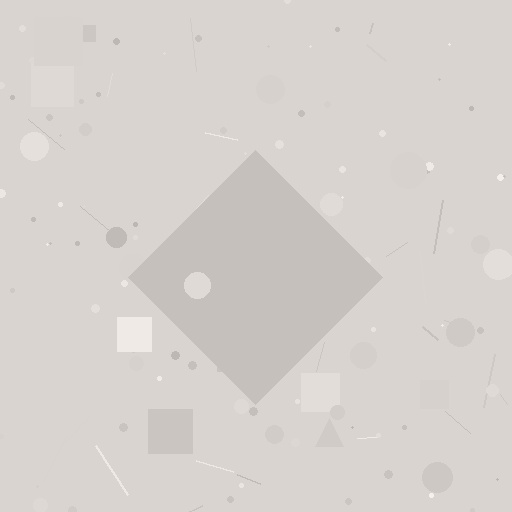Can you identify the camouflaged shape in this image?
The camouflaged shape is a diamond.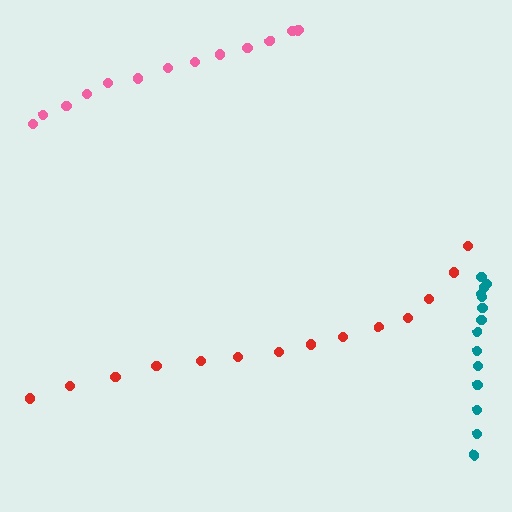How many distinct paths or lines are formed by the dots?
There are 3 distinct paths.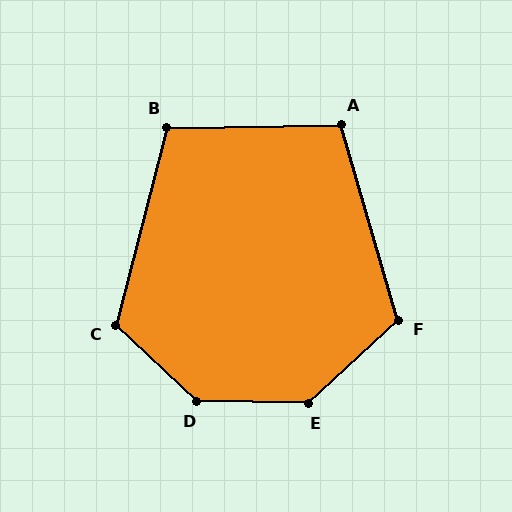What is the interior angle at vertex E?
Approximately 136 degrees (obtuse).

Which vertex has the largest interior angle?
D, at approximately 138 degrees.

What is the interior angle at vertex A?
Approximately 106 degrees (obtuse).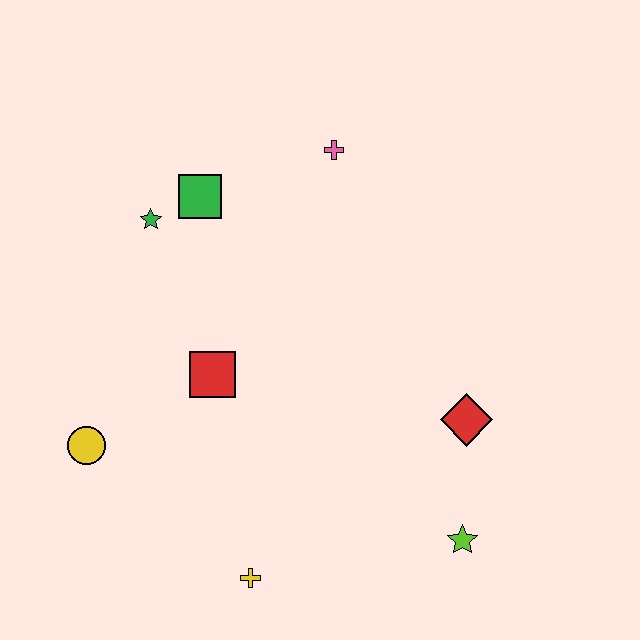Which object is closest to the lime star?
The red diamond is closest to the lime star.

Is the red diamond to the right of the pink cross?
Yes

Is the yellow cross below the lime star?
Yes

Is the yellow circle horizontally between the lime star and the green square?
No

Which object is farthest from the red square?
The lime star is farthest from the red square.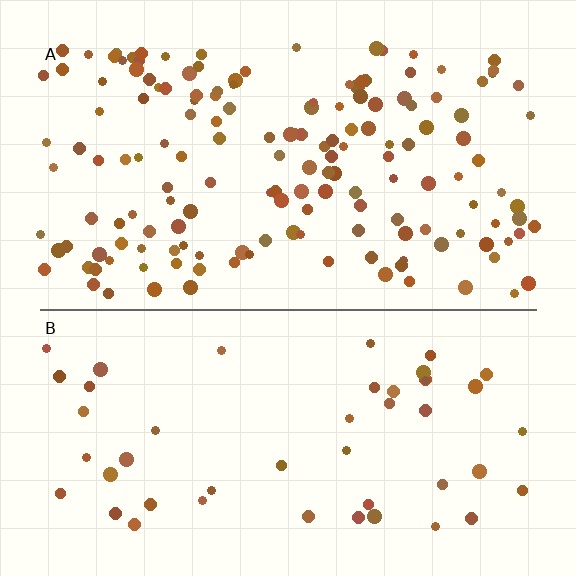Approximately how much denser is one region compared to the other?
Approximately 3.3× — region A over region B.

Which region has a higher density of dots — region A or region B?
A (the top).